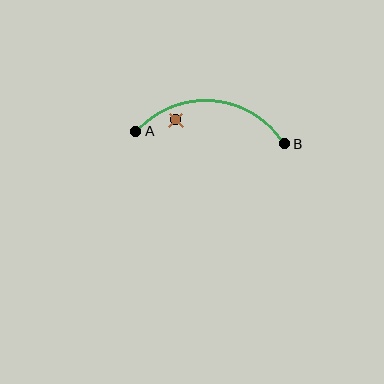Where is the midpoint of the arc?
The arc midpoint is the point on the curve farthest from the straight line joining A and B. It sits above that line.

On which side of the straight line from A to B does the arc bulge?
The arc bulges above the straight line connecting A and B.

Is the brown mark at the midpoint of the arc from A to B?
No — the brown mark does not lie on the arc at all. It sits slightly inside the curve.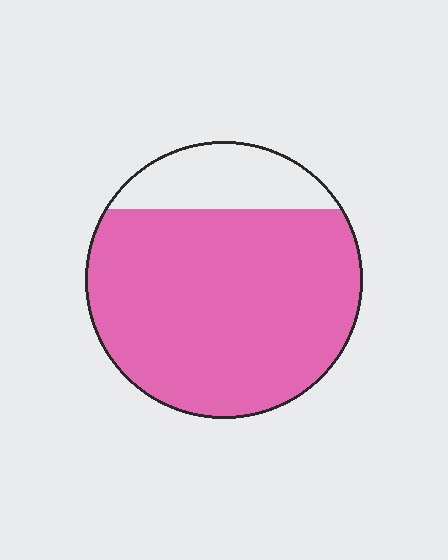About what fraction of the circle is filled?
About four fifths (4/5).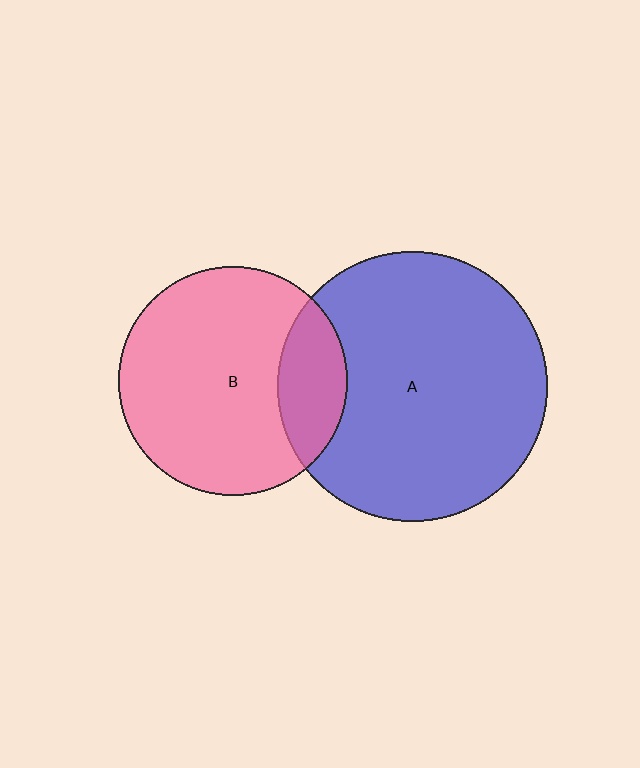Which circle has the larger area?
Circle A (blue).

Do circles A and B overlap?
Yes.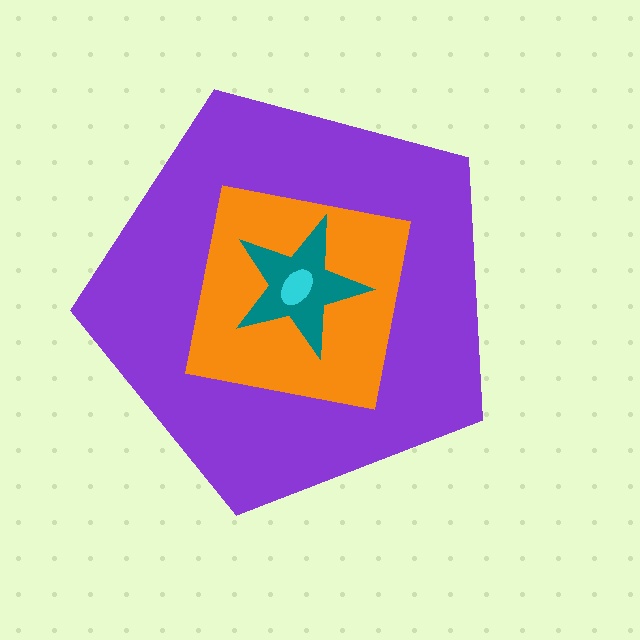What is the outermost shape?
The purple pentagon.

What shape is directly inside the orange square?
The teal star.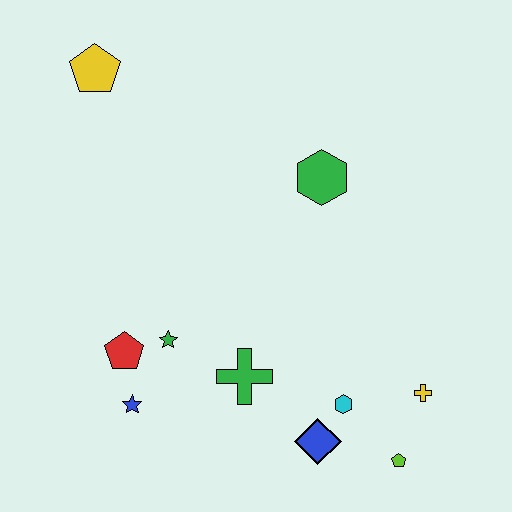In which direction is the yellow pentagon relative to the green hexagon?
The yellow pentagon is to the left of the green hexagon.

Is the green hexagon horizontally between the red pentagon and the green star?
No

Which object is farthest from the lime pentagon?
The yellow pentagon is farthest from the lime pentagon.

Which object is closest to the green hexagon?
The green cross is closest to the green hexagon.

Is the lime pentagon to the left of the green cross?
No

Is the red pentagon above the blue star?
Yes